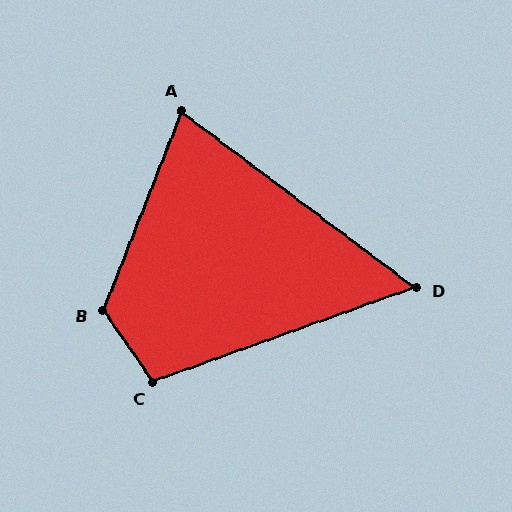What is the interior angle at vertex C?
Approximately 105 degrees (obtuse).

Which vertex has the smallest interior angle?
D, at approximately 57 degrees.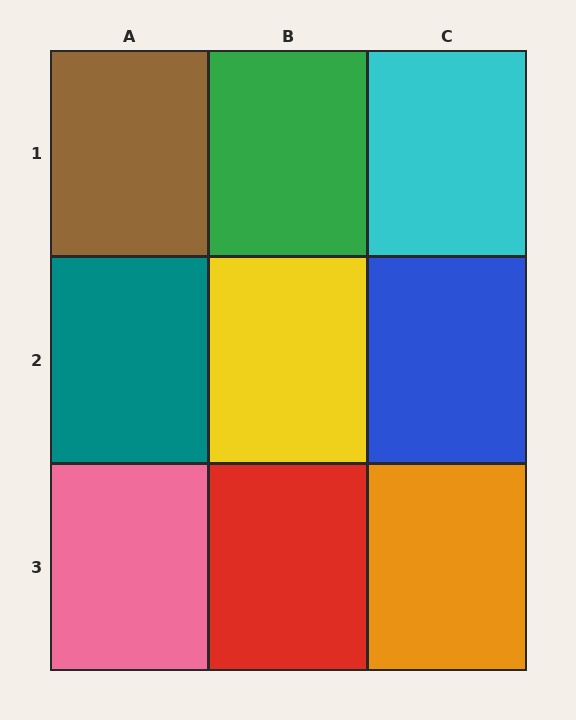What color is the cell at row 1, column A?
Brown.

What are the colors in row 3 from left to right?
Pink, red, orange.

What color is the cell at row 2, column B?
Yellow.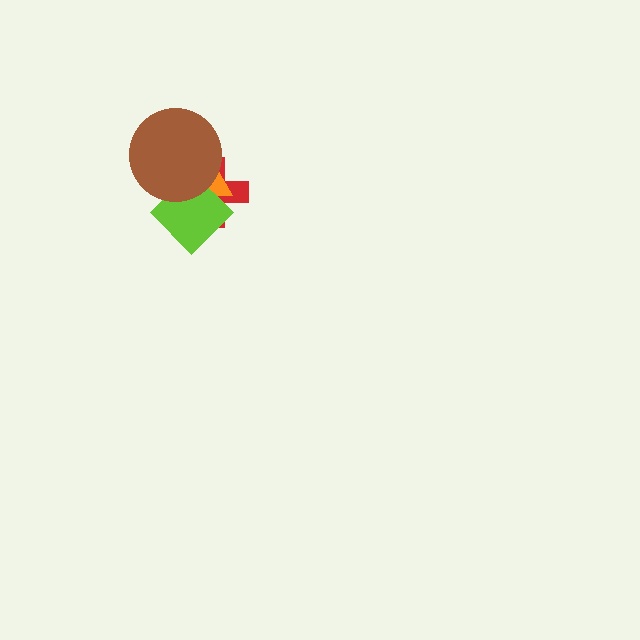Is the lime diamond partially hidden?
Yes, it is partially covered by another shape.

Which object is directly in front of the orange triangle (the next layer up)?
The lime diamond is directly in front of the orange triangle.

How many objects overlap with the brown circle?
3 objects overlap with the brown circle.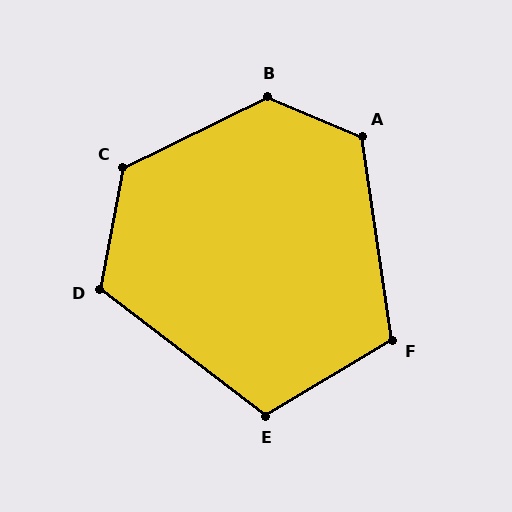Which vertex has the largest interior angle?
B, at approximately 131 degrees.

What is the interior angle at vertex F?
Approximately 113 degrees (obtuse).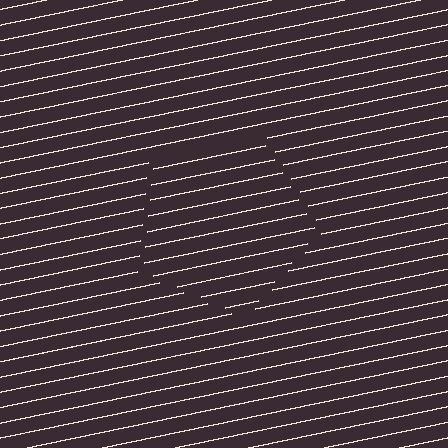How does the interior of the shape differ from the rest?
The interior of the shape contains the same grating, shifted by half a period — the contour is defined by the phase discontinuity where line-ends from the inner and outer gratings abut.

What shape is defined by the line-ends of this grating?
An illusory pentagon. The interior of the shape contains the same grating, shifted by half a period — the contour is defined by the phase discontinuity where line-ends from the inner and outer gratings abut.